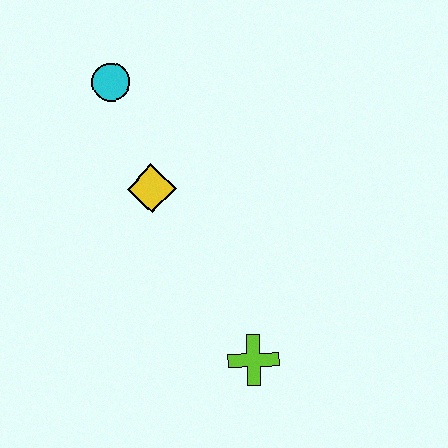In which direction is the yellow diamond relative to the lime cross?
The yellow diamond is above the lime cross.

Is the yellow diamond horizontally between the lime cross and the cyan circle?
Yes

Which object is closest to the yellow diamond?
The cyan circle is closest to the yellow diamond.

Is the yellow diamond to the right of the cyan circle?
Yes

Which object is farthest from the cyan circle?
The lime cross is farthest from the cyan circle.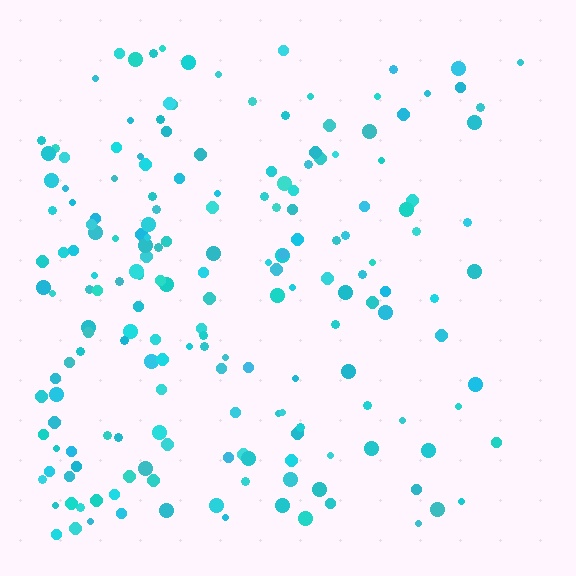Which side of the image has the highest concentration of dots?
The left.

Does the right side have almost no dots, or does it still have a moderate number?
Still a moderate number, just noticeably fewer than the left.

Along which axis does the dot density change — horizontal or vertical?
Horizontal.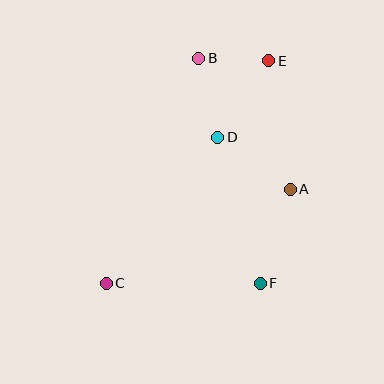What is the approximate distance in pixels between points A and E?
The distance between A and E is approximately 130 pixels.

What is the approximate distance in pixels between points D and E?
The distance between D and E is approximately 92 pixels.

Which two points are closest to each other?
Points B and E are closest to each other.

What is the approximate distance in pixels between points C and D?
The distance between C and D is approximately 184 pixels.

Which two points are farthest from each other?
Points C and E are farthest from each other.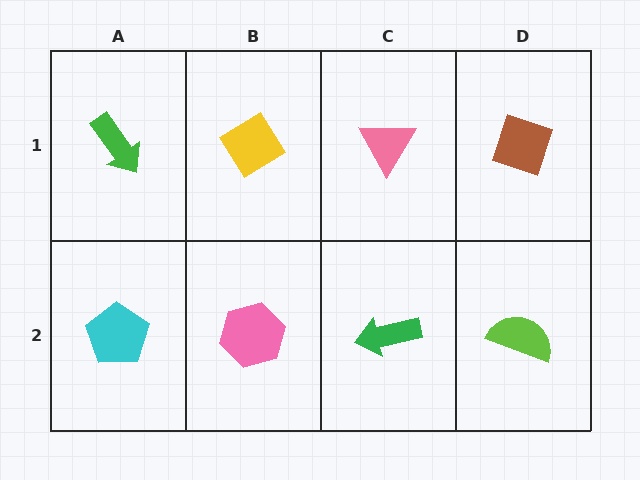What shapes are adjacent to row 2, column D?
A brown diamond (row 1, column D), a green arrow (row 2, column C).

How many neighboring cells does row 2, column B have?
3.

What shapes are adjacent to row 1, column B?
A pink hexagon (row 2, column B), a green arrow (row 1, column A), a pink triangle (row 1, column C).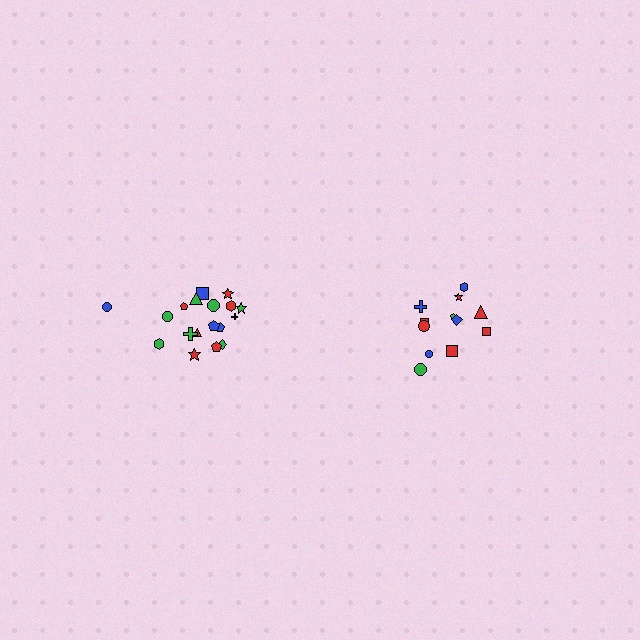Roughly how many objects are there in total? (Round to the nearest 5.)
Roughly 30 objects in total.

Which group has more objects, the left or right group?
The left group.